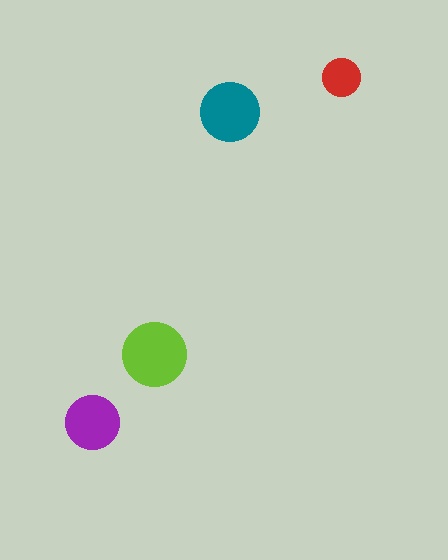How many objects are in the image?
There are 4 objects in the image.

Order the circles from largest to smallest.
the lime one, the teal one, the purple one, the red one.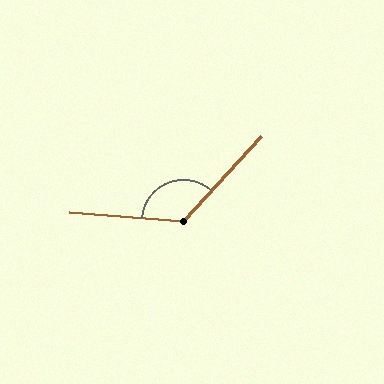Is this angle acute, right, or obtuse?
It is obtuse.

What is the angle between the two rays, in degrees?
Approximately 128 degrees.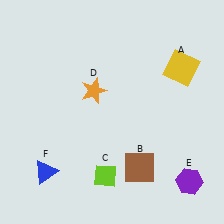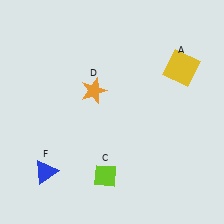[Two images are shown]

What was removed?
The brown square (B), the purple hexagon (E) were removed in Image 2.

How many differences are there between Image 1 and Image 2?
There are 2 differences between the two images.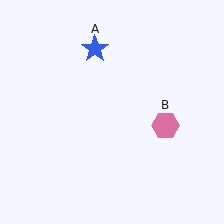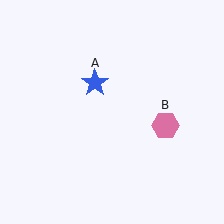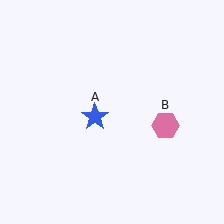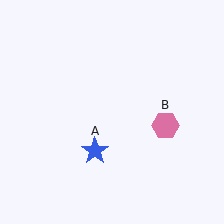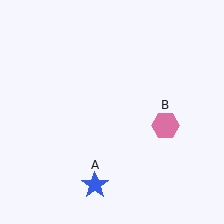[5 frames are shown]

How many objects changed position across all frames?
1 object changed position: blue star (object A).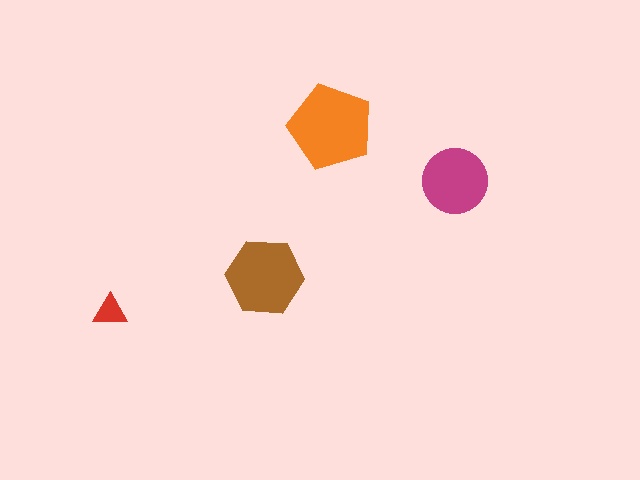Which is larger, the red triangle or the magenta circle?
The magenta circle.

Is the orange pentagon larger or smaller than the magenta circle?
Larger.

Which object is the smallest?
The red triangle.